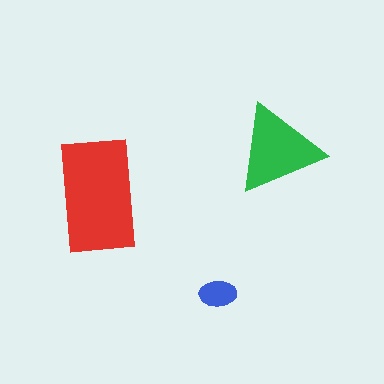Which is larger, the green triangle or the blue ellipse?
The green triangle.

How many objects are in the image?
There are 3 objects in the image.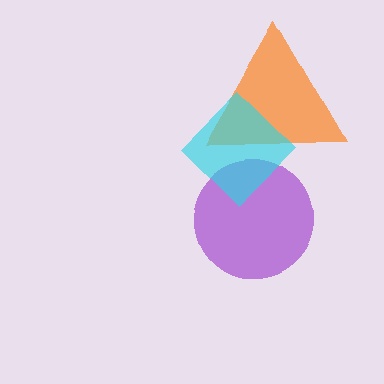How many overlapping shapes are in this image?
There are 3 overlapping shapes in the image.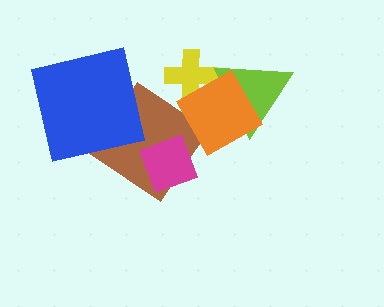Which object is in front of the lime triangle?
The orange diamond is in front of the lime triangle.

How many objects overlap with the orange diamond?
3 objects overlap with the orange diamond.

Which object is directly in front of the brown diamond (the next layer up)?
The magenta diamond is directly in front of the brown diamond.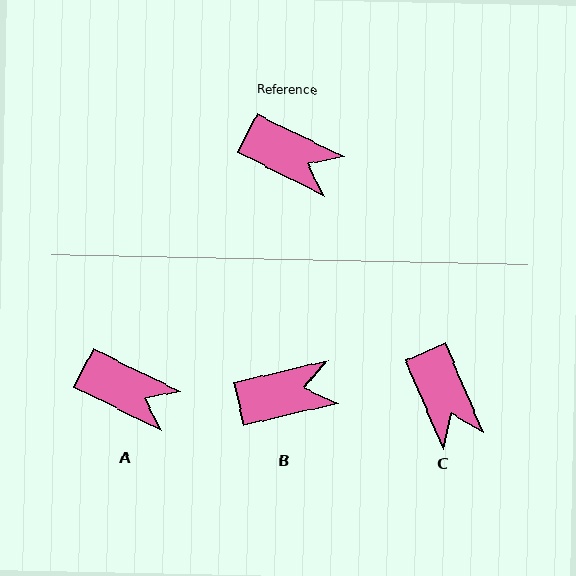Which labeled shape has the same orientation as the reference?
A.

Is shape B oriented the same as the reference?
No, it is off by about 39 degrees.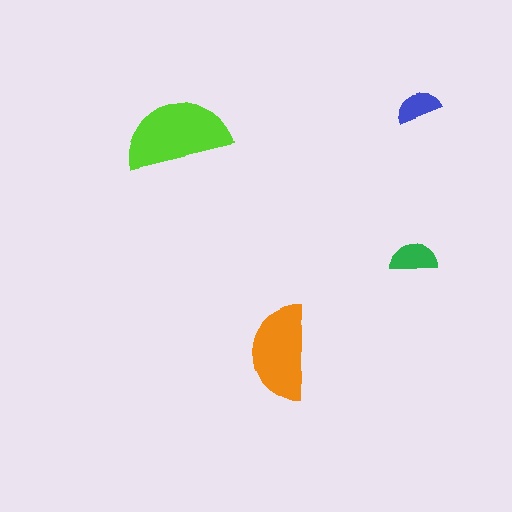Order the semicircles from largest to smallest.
the lime one, the orange one, the green one, the blue one.